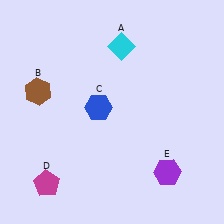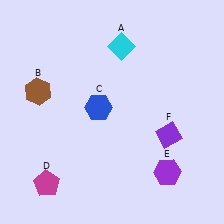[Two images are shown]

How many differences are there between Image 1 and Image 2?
There is 1 difference between the two images.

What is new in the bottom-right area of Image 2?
A purple diamond (F) was added in the bottom-right area of Image 2.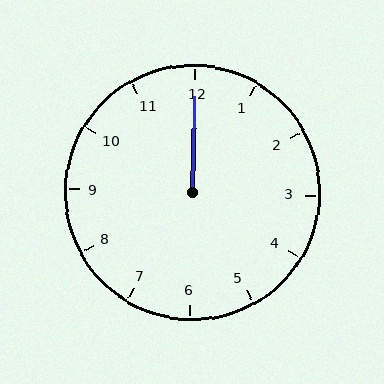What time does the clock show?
12:00.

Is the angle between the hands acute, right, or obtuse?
It is acute.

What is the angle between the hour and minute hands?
Approximately 0 degrees.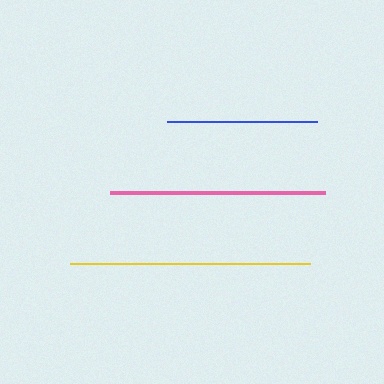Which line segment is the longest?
The yellow line is the longest at approximately 240 pixels.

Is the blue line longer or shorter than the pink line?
The pink line is longer than the blue line.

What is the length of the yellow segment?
The yellow segment is approximately 240 pixels long.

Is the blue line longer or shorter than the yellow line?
The yellow line is longer than the blue line.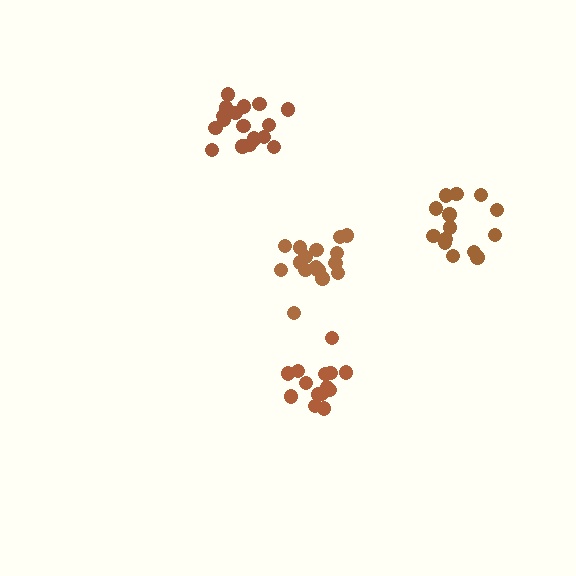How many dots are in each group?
Group 1: 14 dots, Group 2: 17 dots, Group 3: 18 dots, Group 4: 14 dots (63 total).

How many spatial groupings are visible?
There are 4 spatial groupings.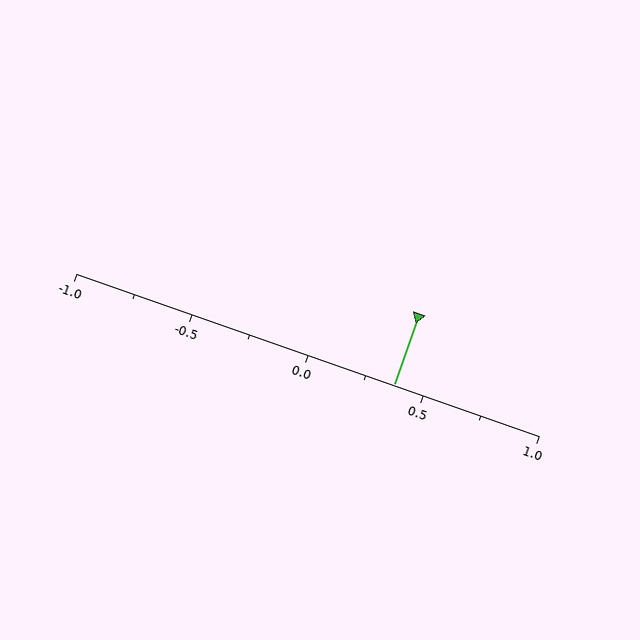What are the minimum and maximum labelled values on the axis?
The axis runs from -1.0 to 1.0.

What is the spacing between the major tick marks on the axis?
The major ticks are spaced 0.5 apart.